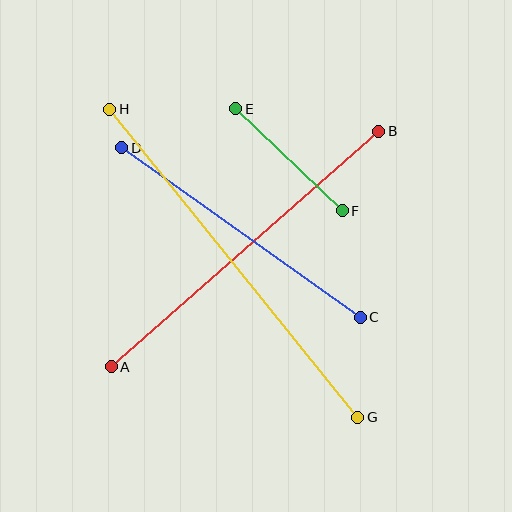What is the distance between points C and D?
The distance is approximately 293 pixels.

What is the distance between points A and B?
The distance is approximately 356 pixels.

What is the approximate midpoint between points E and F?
The midpoint is at approximately (289, 160) pixels.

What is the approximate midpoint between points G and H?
The midpoint is at approximately (234, 263) pixels.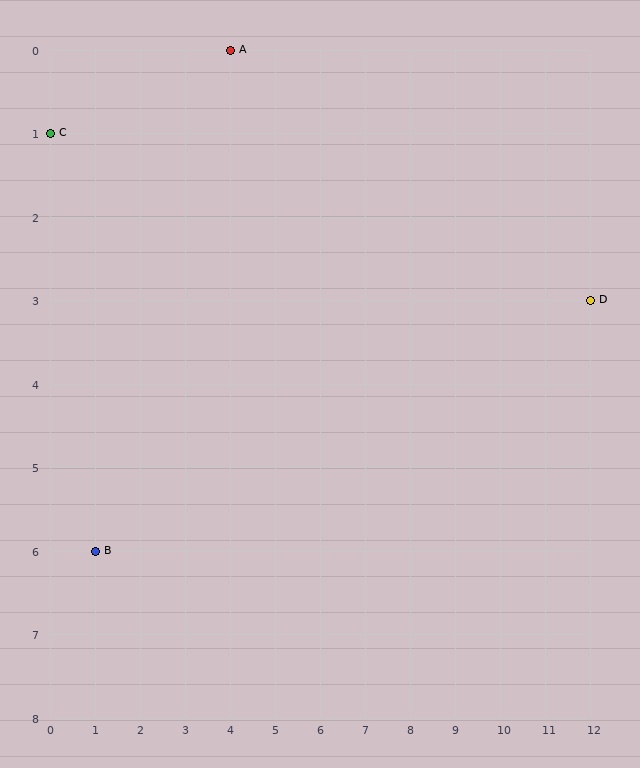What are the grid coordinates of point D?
Point D is at grid coordinates (12, 3).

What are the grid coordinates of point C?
Point C is at grid coordinates (0, 1).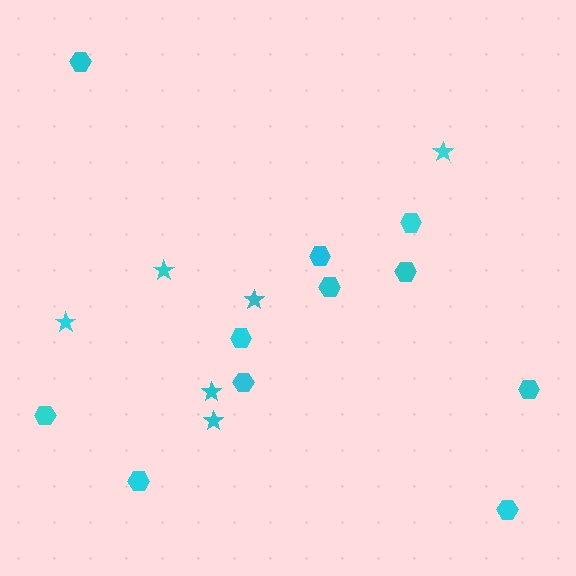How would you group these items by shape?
There are 2 groups: one group of hexagons (11) and one group of stars (6).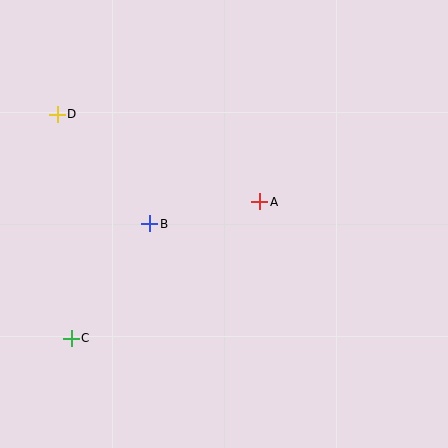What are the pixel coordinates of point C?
Point C is at (71, 338).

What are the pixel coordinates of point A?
Point A is at (260, 202).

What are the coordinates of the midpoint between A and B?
The midpoint between A and B is at (205, 213).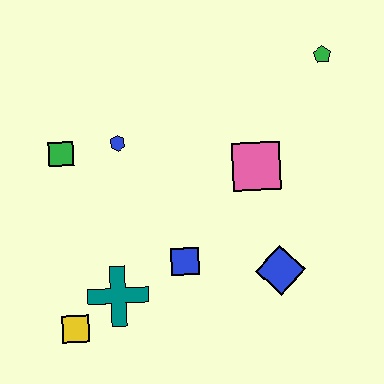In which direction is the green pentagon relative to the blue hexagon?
The green pentagon is to the right of the blue hexagon.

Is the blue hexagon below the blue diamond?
No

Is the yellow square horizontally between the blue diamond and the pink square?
No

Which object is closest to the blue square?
The teal cross is closest to the blue square.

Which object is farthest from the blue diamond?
The green square is farthest from the blue diamond.